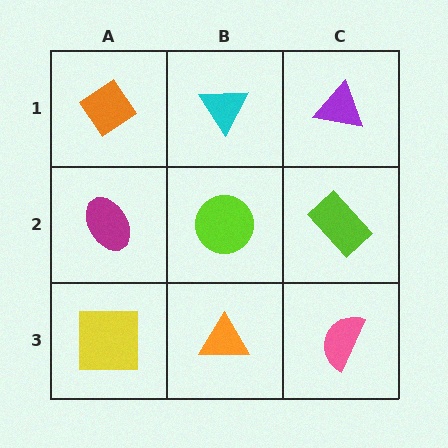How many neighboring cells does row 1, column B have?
3.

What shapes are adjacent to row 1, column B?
A lime circle (row 2, column B), an orange diamond (row 1, column A), a purple triangle (row 1, column C).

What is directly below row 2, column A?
A yellow square.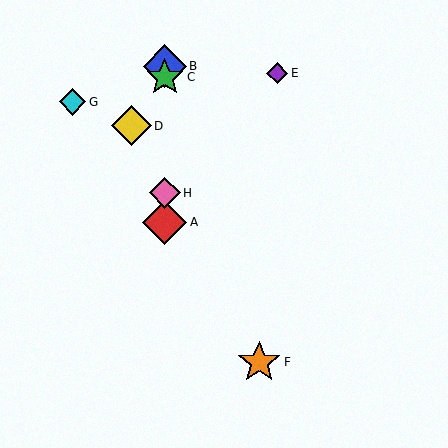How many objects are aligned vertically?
4 objects (A, B, C, H) are aligned vertically.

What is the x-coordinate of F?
Object F is at x≈259.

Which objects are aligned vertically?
Objects A, B, C, H are aligned vertically.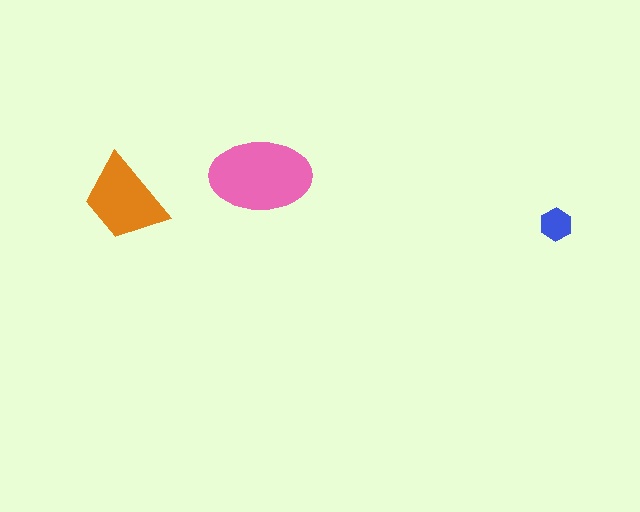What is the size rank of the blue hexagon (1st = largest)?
3rd.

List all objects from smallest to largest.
The blue hexagon, the orange trapezoid, the pink ellipse.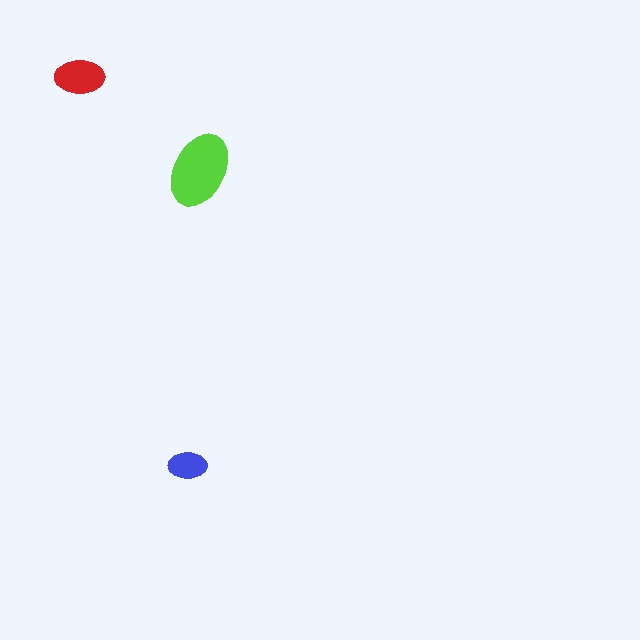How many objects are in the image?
There are 3 objects in the image.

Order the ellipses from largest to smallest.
the lime one, the red one, the blue one.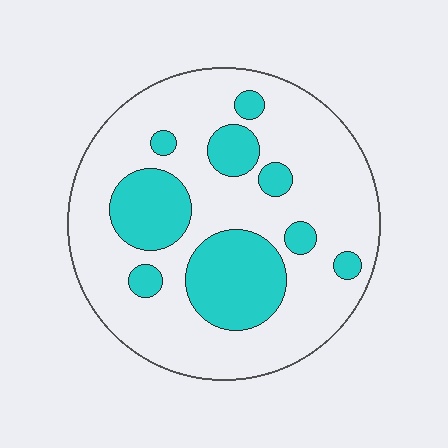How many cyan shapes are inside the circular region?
9.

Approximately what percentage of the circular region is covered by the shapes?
Approximately 25%.